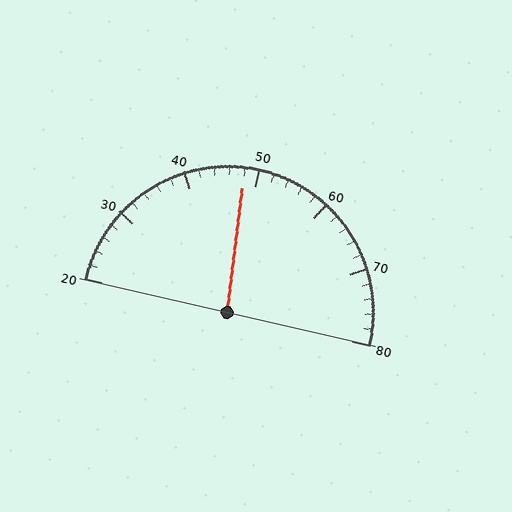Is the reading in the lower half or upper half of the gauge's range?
The reading is in the lower half of the range (20 to 80).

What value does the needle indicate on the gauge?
The needle indicates approximately 48.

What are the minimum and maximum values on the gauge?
The gauge ranges from 20 to 80.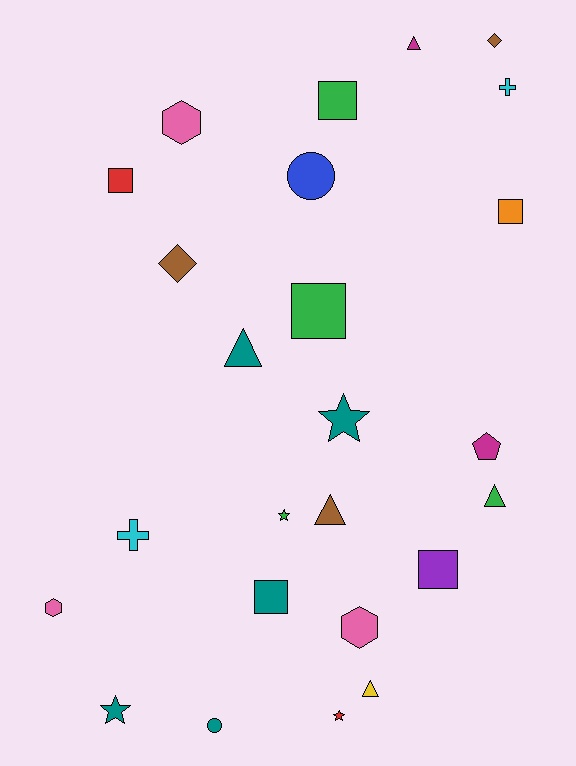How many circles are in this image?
There are 2 circles.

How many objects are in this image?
There are 25 objects.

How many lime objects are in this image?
There are no lime objects.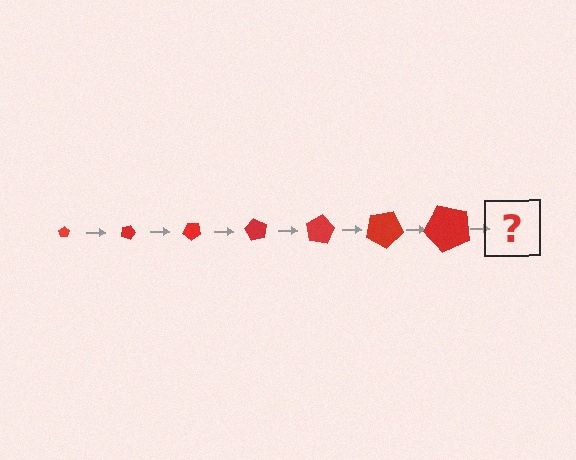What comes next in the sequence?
The next element should be a pentagon, larger than the previous one and rotated 140 degrees from the start.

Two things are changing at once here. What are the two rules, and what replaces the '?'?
The two rules are that the pentagon grows larger each step and it rotates 20 degrees each step. The '?' should be a pentagon, larger than the previous one and rotated 140 degrees from the start.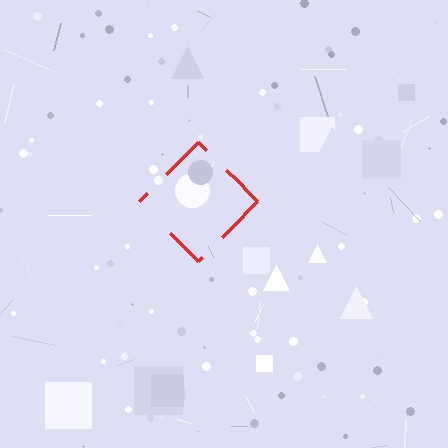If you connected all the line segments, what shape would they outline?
They would outline a diamond.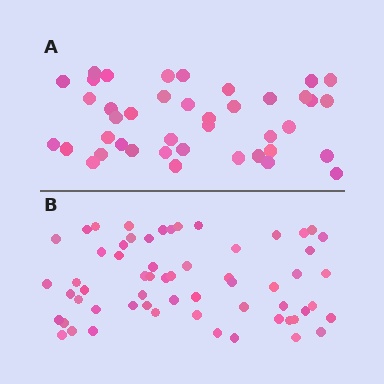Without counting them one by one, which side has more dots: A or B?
Region B (the bottom region) has more dots.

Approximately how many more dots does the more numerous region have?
Region B has approximately 20 more dots than region A.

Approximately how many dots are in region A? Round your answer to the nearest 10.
About 40 dots. (The exact count is 41, which rounds to 40.)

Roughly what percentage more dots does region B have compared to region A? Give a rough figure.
About 45% more.